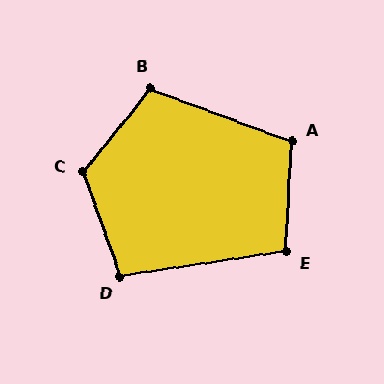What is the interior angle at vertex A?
Approximately 108 degrees (obtuse).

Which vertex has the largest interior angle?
C, at approximately 121 degrees.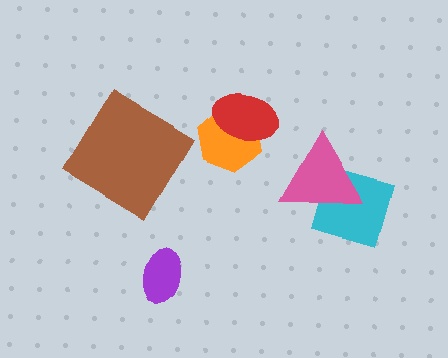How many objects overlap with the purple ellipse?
0 objects overlap with the purple ellipse.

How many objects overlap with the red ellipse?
1 object overlaps with the red ellipse.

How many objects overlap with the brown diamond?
0 objects overlap with the brown diamond.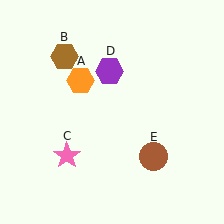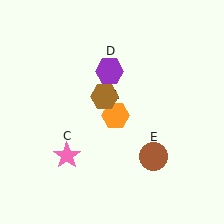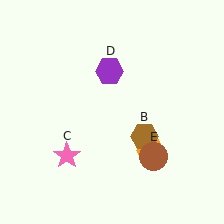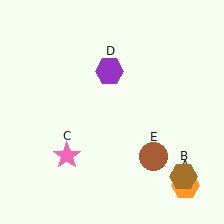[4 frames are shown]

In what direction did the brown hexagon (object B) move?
The brown hexagon (object B) moved down and to the right.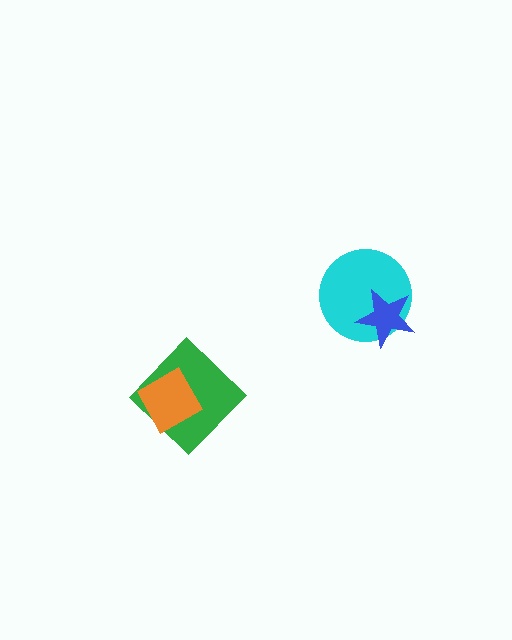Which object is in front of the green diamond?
The orange diamond is in front of the green diamond.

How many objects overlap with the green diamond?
1 object overlaps with the green diamond.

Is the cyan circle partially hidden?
Yes, it is partially covered by another shape.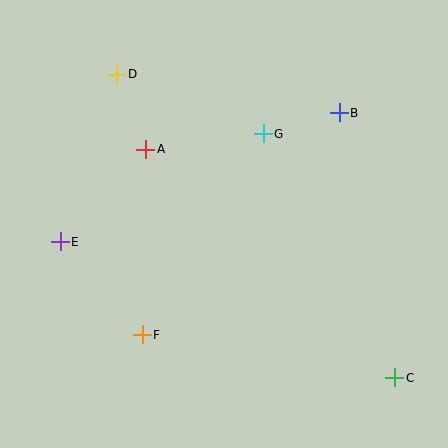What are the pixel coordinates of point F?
Point F is at (142, 335).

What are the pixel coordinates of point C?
Point C is at (395, 378).